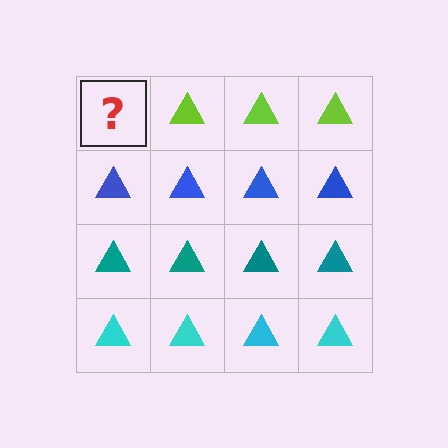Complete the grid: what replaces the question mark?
The question mark should be replaced with a lime triangle.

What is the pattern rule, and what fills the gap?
The rule is that each row has a consistent color. The gap should be filled with a lime triangle.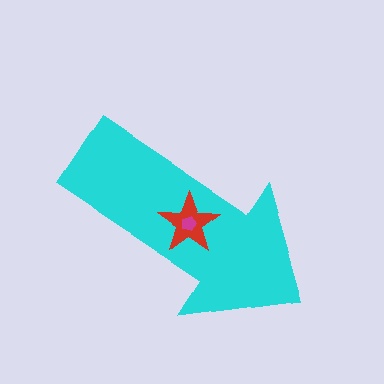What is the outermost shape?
The cyan arrow.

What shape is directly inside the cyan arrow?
The red star.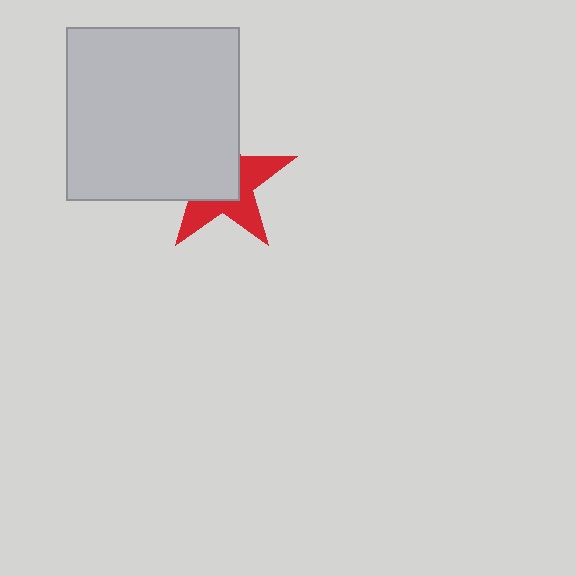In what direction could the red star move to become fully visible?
The red star could move toward the lower-right. That would shift it out from behind the light gray square entirely.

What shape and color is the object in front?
The object in front is a light gray square.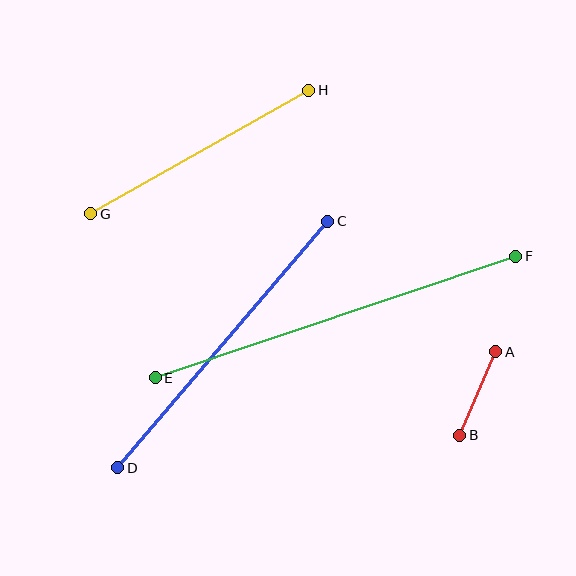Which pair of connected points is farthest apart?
Points E and F are farthest apart.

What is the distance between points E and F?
The distance is approximately 380 pixels.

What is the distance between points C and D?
The distance is approximately 324 pixels.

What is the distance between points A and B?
The distance is approximately 91 pixels.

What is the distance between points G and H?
The distance is approximately 250 pixels.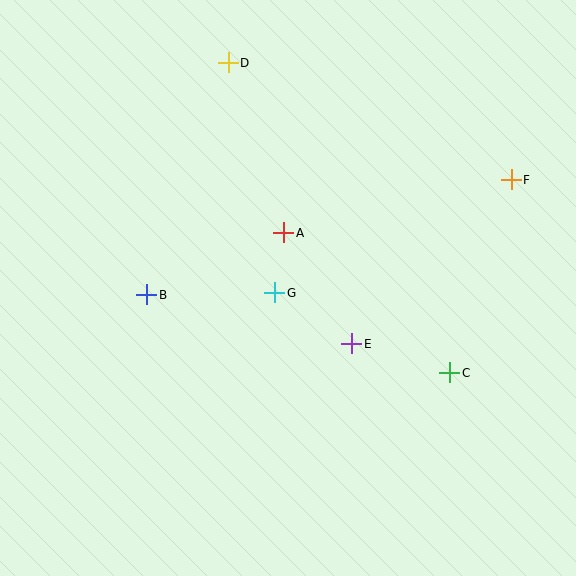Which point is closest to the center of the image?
Point G at (275, 293) is closest to the center.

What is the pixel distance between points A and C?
The distance between A and C is 217 pixels.